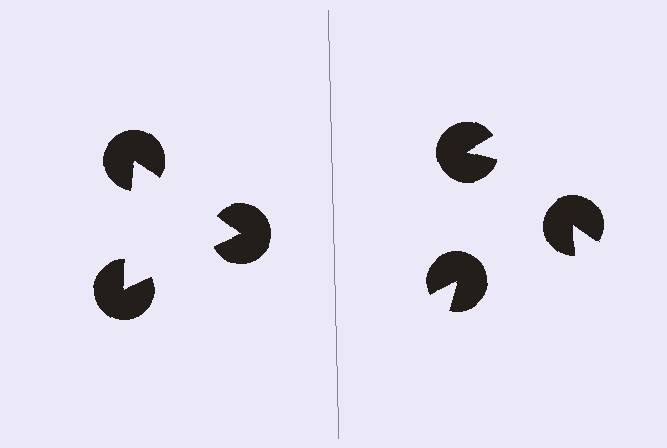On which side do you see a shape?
An illusory triangle appears on the left side. On the right side the wedge cuts are rotated, so no coherent shape forms.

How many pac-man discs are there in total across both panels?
6 — 3 on each side.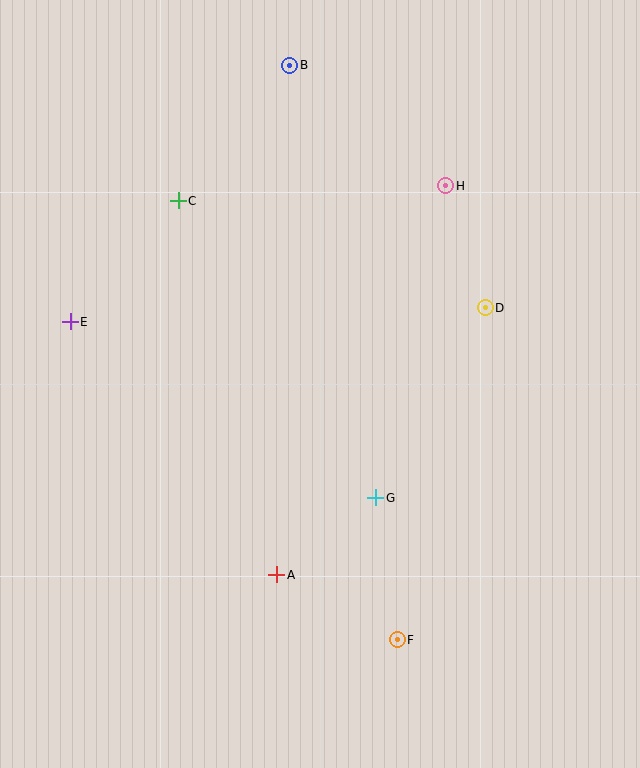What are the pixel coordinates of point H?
Point H is at (446, 186).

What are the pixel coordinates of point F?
Point F is at (397, 640).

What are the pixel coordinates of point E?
Point E is at (70, 322).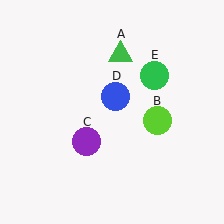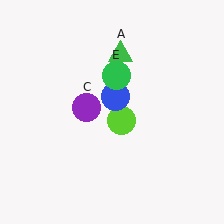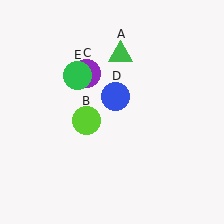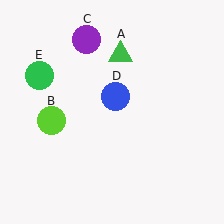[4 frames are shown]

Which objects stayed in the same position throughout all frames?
Green triangle (object A) and blue circle (object D) remained stationary.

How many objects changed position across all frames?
3 objects changed position: lime circle (object B), purple circle (object C), green circle (object E).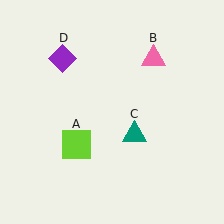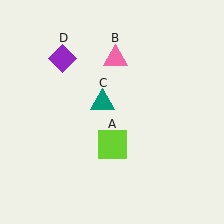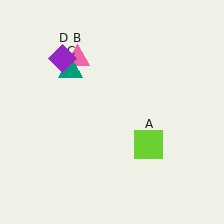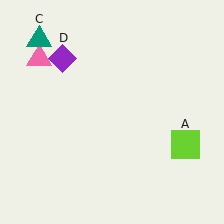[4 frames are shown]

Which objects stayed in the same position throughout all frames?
Purple diamond (object D) remained stationary.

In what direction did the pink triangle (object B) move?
The pink triangle (object B) moved left.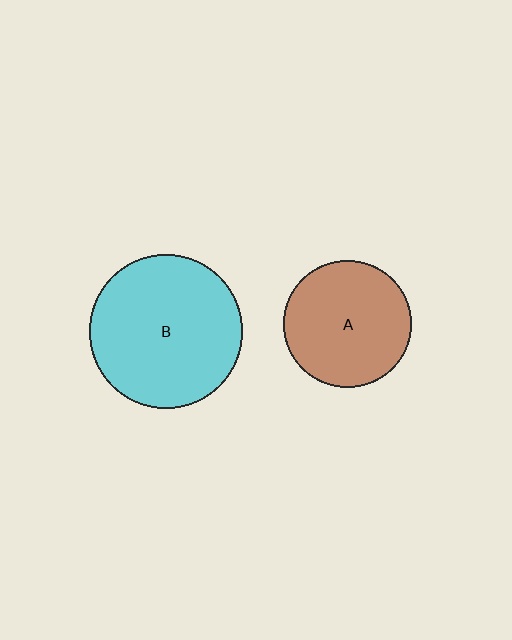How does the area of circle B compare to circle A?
Approximately 1.5 times.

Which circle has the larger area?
Circle B (cyan).